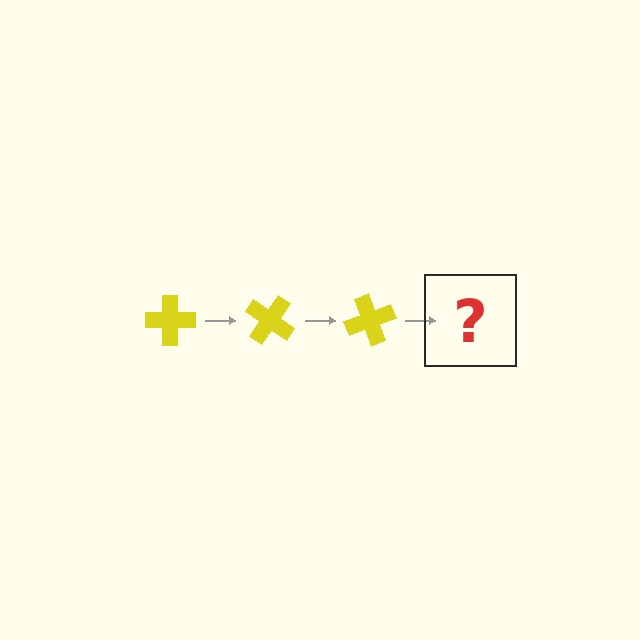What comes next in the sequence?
The next element should be a yellow cross rotated 105 degrees.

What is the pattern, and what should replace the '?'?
The pattern is that the cross rotates 35 degrees each step. The '?' should be a yellow cross rotated 105 degrees.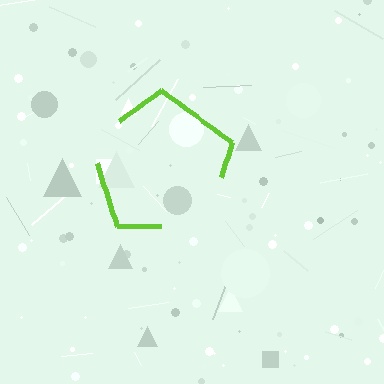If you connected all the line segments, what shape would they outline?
They would outline a pentagon.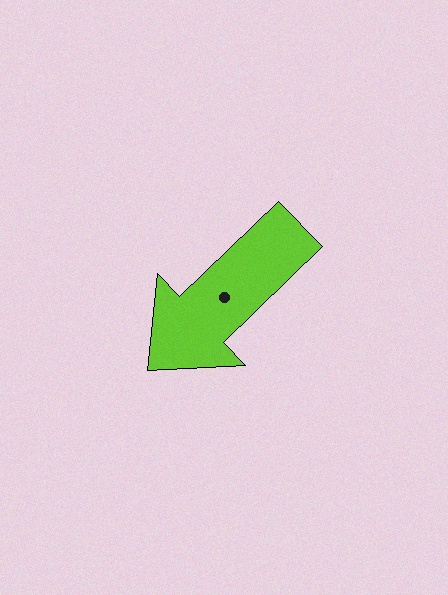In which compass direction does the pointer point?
Southwest.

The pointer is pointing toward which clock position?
Roughly 8 o'clock.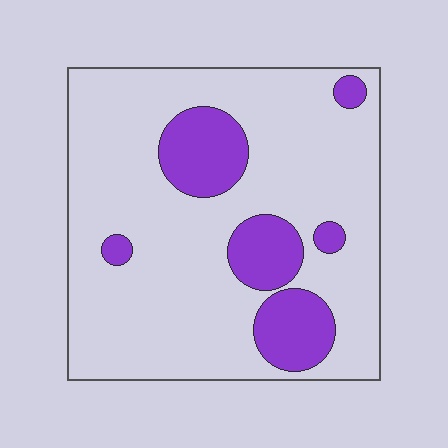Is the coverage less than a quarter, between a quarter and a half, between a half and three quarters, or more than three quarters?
Less than a quarter.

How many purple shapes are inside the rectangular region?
6.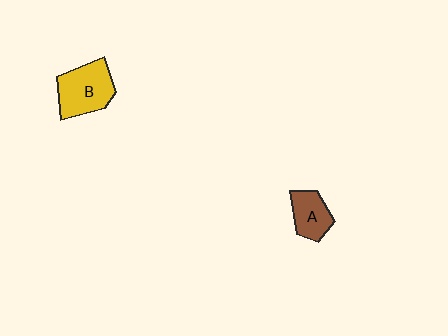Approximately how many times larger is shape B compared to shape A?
Approximately 1.6 times.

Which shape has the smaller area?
Shape A (brown).